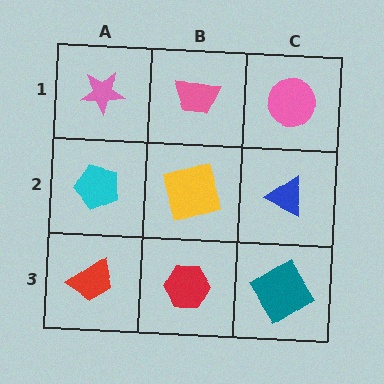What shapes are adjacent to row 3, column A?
A cyan pentagon (row 2, column A), a red hexagon (row 3, column B).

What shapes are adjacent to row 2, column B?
A pink trapezoid (row 1, column B), a red hexagon (row 3, column B), a cyan pentagon (row 2, column A), a blue triangle (row 2, column C).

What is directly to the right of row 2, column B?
A blue triangle.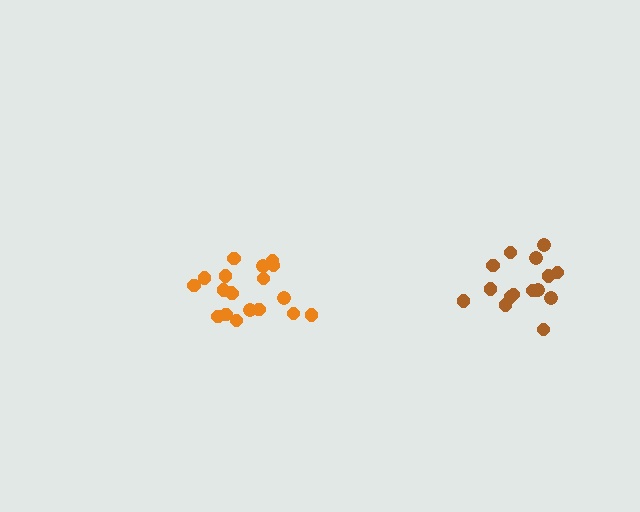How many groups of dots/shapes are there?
There are 2 groups.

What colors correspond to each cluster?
The clusters are colored: brown, orange.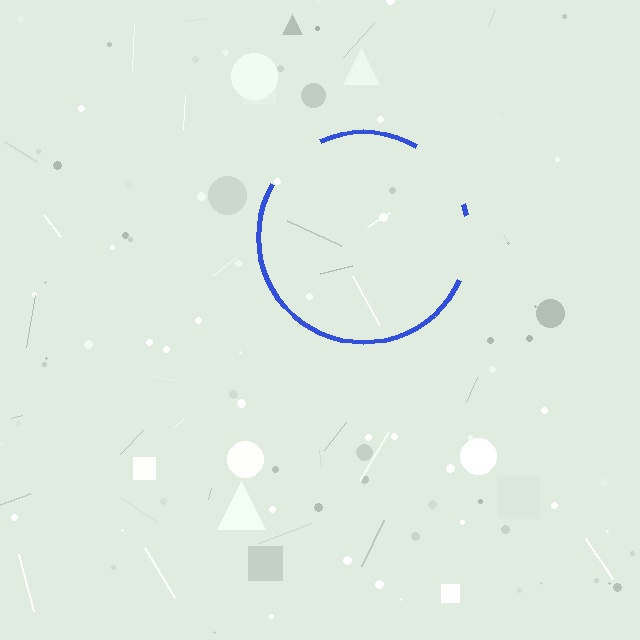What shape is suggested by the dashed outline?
The dashed outline suggests a circle.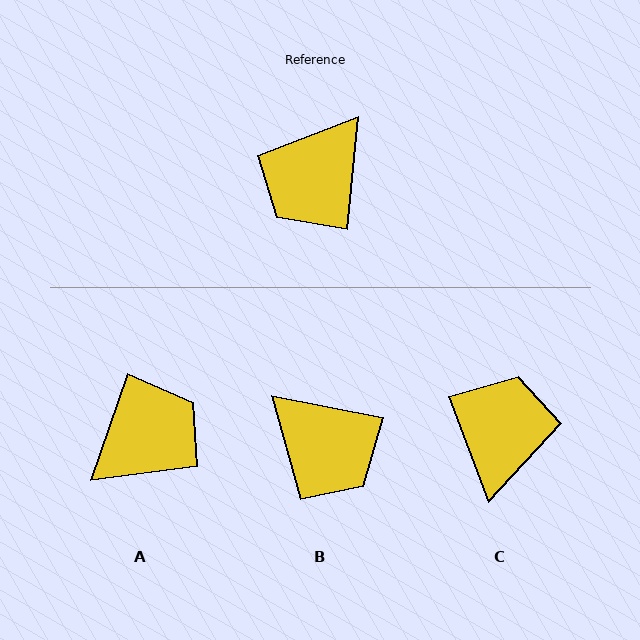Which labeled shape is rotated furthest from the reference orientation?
A, about 166 degrees away.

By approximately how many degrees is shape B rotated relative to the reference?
Approximately 84 degrees counter-clockwise.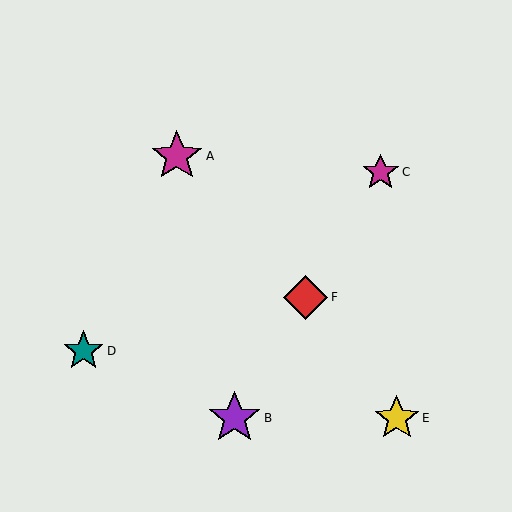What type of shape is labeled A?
Shape A is a magenta star.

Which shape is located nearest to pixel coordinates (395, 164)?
The magenta star (labeled C) at (381, 172) is nearest to that location.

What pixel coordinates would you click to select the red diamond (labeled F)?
Click at (306, 297) to select the red diamond F.